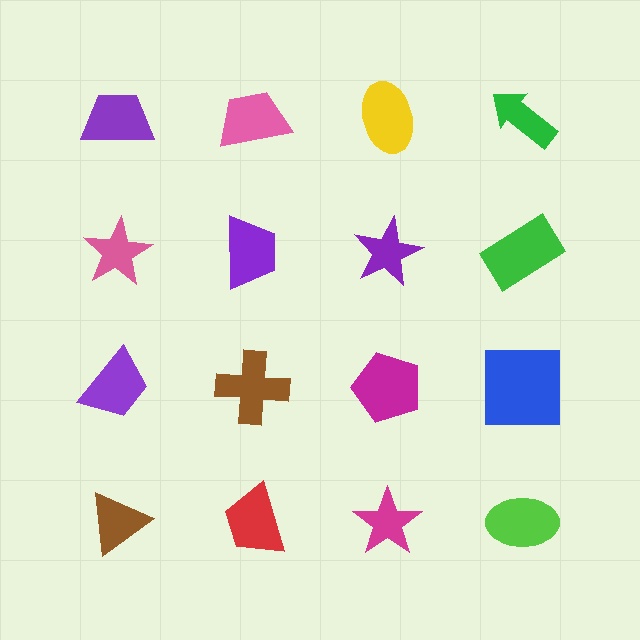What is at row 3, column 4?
A blue square.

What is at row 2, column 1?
A pink star.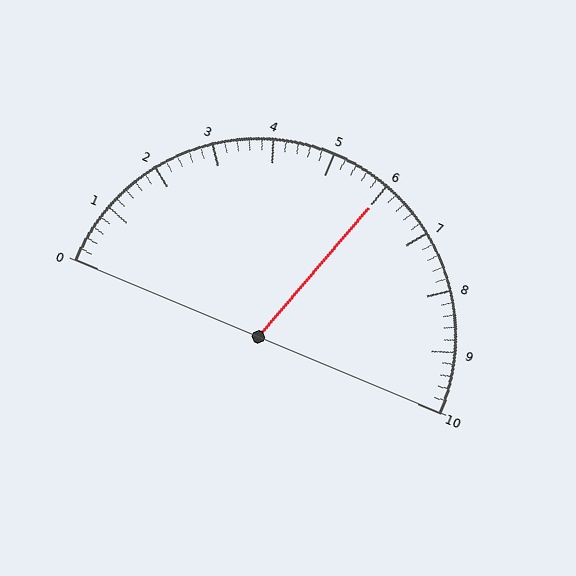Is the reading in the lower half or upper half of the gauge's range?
The reading is in the upper half of the range (0 to 10).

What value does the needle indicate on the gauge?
The needle indicates approximately 6.0.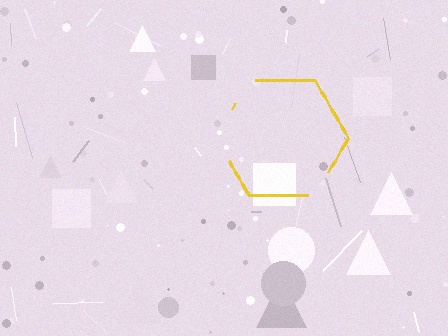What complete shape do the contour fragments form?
The contour fragments form a hexagon.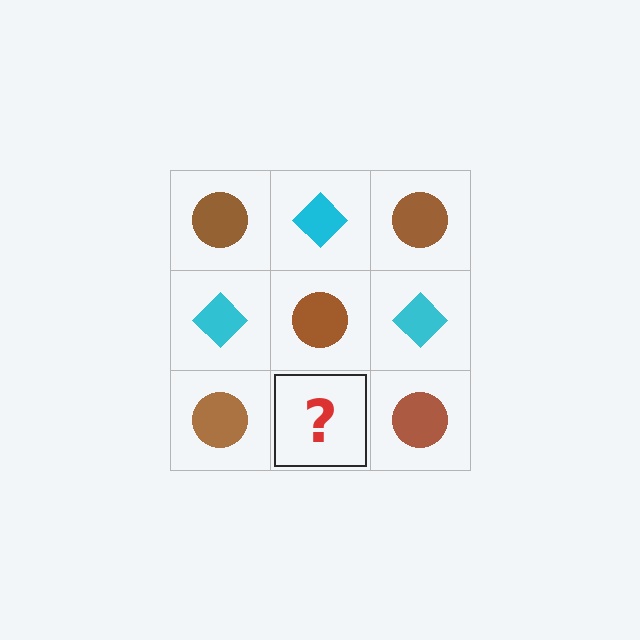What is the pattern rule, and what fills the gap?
The rule is that it alternates brown circle and cyan diamond in a checkerboard pattern. The gap should be filled with a cyan diamond.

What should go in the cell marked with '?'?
The missing cell should contain a cyan diamond.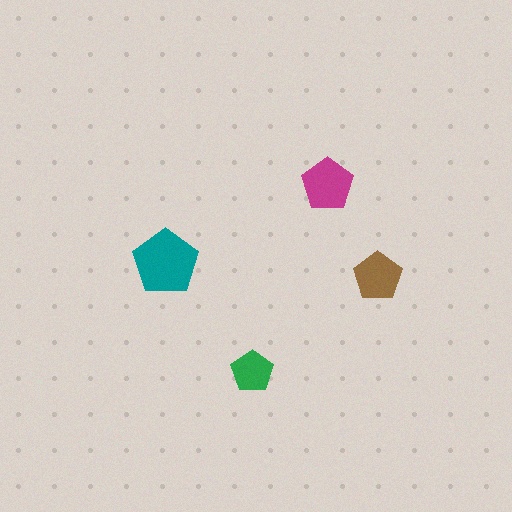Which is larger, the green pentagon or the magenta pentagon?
The magenta one.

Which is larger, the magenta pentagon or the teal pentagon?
The teal one.